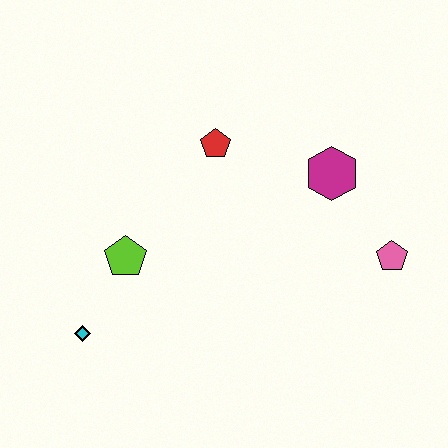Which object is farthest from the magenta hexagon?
The cyan diamond is farthest from the magenta hexagon.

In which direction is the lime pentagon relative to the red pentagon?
The lime pentagon is below the red pentagon.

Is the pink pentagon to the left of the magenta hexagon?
No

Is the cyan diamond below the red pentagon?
Yes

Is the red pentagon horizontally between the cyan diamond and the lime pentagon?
No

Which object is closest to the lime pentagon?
The cyan diamond is closest to the lime pentagon.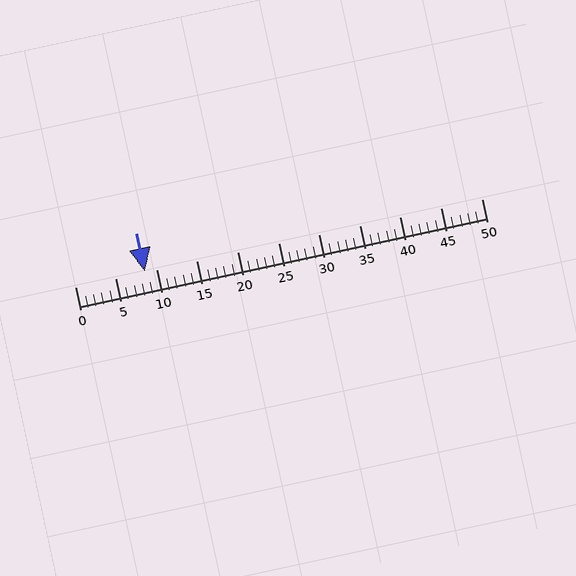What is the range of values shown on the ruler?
The ruler shows values from 0 to 50.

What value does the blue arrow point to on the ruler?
The blue arrow points to approximately 9.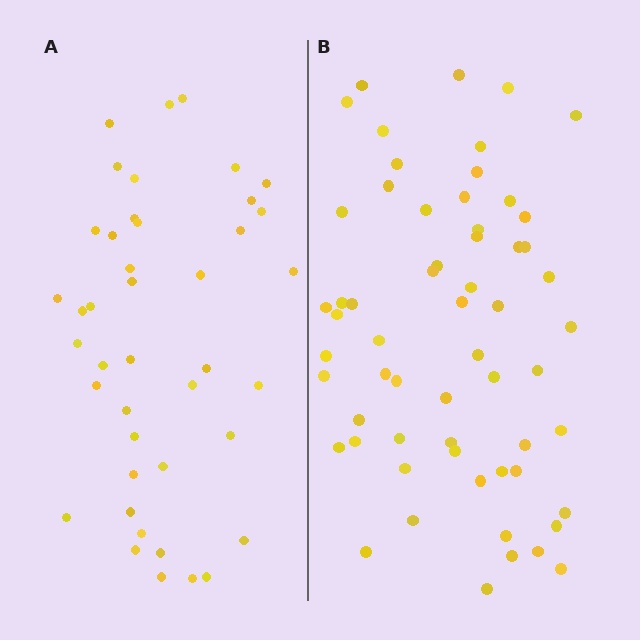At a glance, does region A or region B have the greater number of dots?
Region B (the right region) has more dots.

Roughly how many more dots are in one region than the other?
Region B has approximately 20 more dots than region A.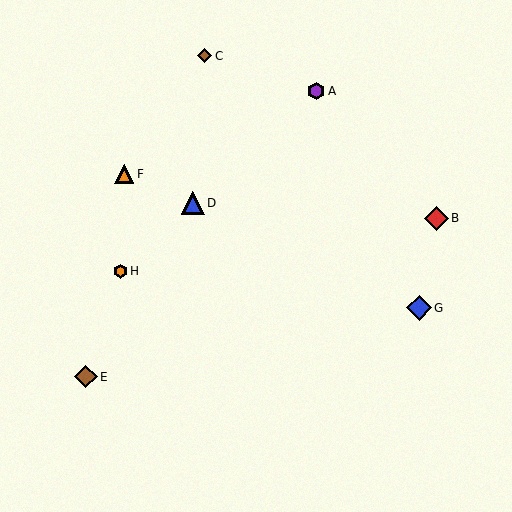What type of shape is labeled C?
Shape C is a brown diamond.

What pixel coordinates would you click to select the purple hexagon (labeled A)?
Click at (316, 91) to select the purple hexagon A.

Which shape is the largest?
The blue diamond (labeled G) is the largest.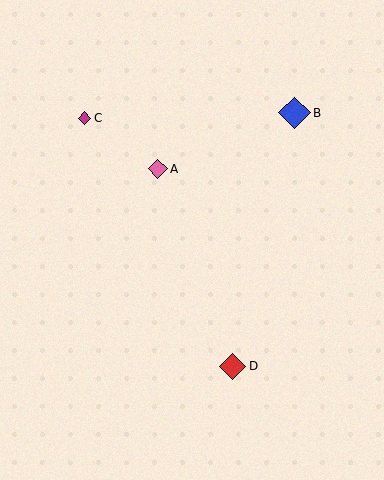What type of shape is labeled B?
Shape B is a blue diamond.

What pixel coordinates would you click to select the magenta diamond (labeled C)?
Click at (84, 118) to select the magenta diamond C.